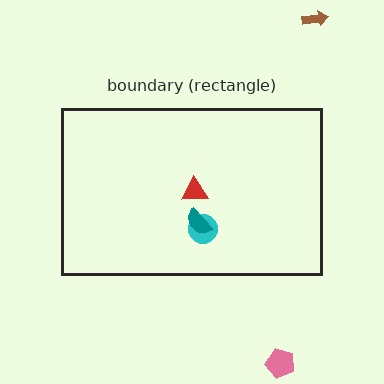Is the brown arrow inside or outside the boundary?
Outside.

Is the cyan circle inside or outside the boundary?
Inside.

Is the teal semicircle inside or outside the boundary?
Inside.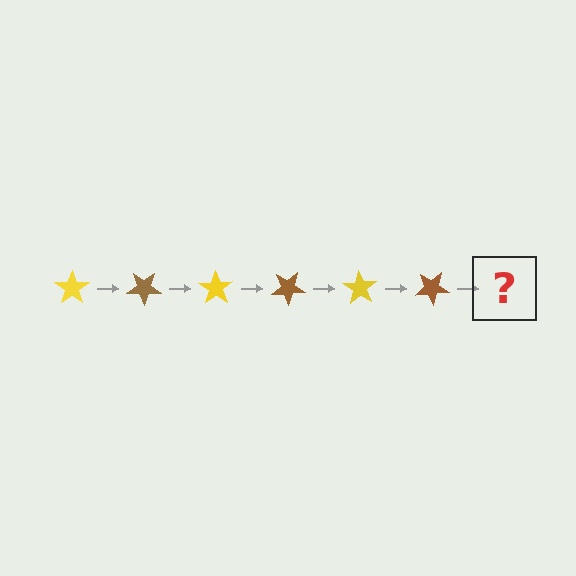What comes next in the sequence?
The next element should be a yellow star, rotated 210 degrees from the start.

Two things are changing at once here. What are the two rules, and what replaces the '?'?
The two rules are that it rotates 35 degrees each step and the color cycles through yellow and brown. The '?' should be a yellow star, rotated 210 degrees from the start.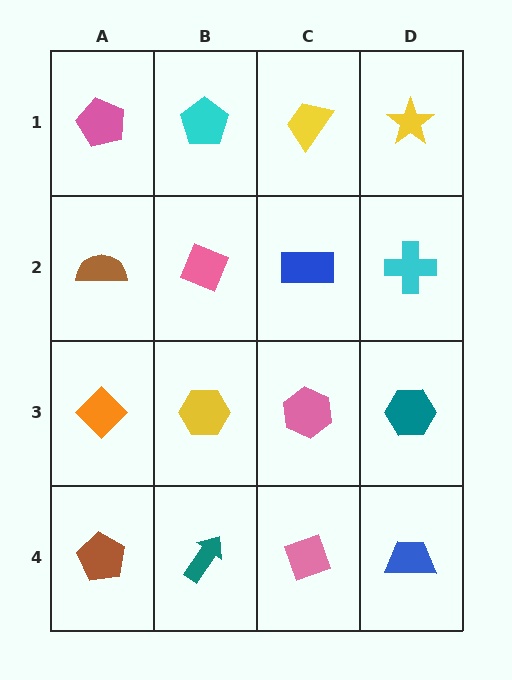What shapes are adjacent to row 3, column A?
A brown semicircle (row 2, column A), a brown pentagon (row 4, column A), a yellow hexagon (row 3, column B).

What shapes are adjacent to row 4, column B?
A yellow hexagon (row 3, column B), a brown pentagon (row 4, column A), a pink diamond (row 4, column C).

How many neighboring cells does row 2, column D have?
3.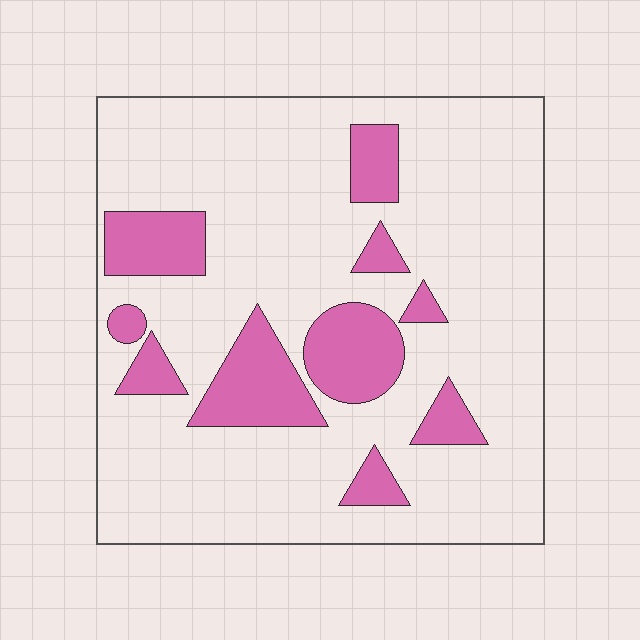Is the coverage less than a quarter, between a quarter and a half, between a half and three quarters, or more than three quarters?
Less than a quarter.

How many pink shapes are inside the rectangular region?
10.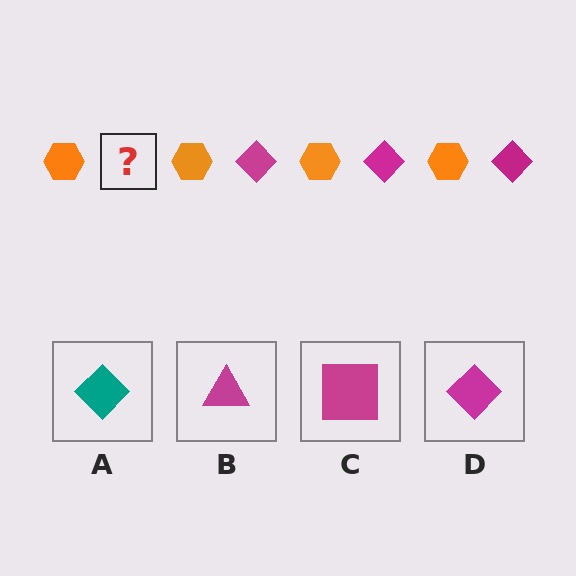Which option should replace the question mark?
Option D.